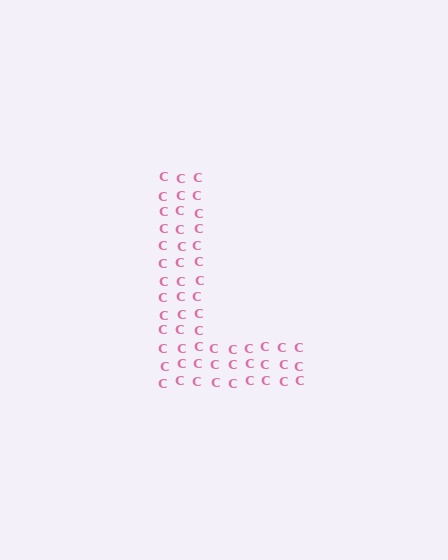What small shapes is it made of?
It is made of small letter C's.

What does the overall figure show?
The overall figure shows the letter L.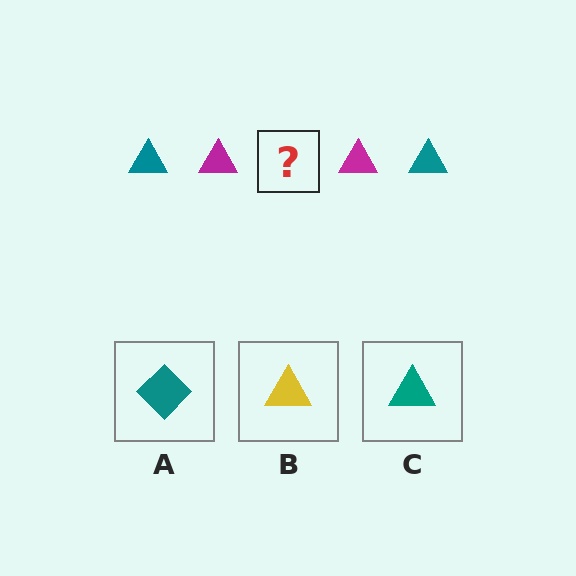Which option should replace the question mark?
Option C.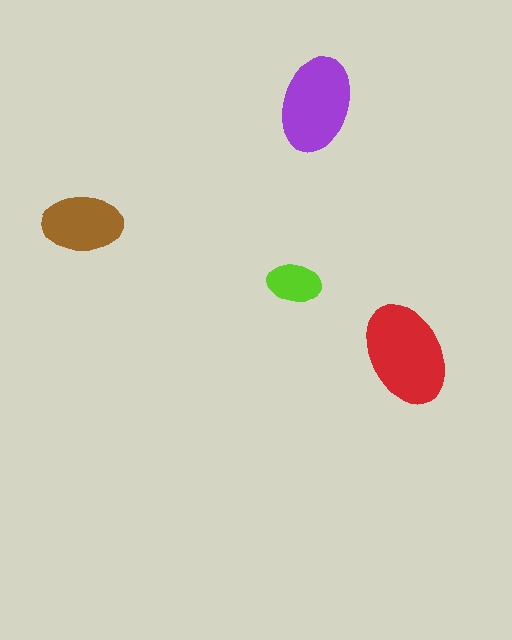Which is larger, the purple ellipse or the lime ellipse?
The purple one.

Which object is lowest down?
The red ellipse is bottommost.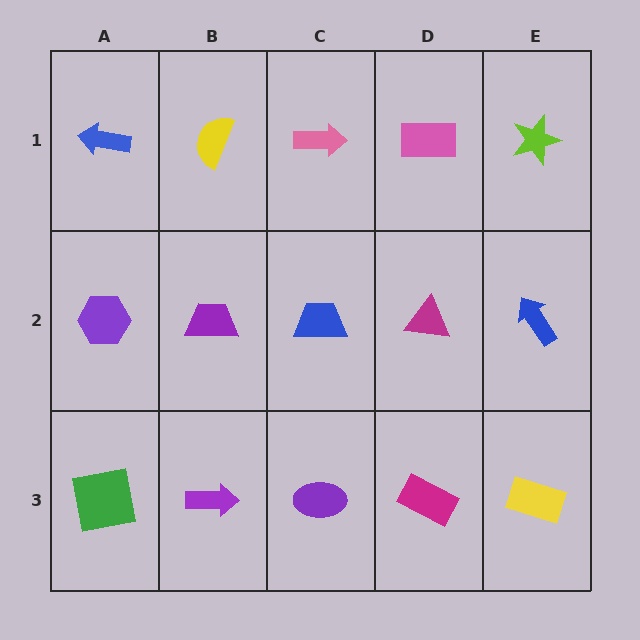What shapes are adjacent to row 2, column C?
A pink arrow (row 1, column C), a purple ellipse (row 3, column C), a purple trapezoid (row 2, column B), a magenta triangle (row 2, column D).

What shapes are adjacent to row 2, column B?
A yellow semicircle (row 1, column B), a purple arrow (row 3, column B), a purple hexagon (row 2, column A), a blue trapezoid (row 2, column C).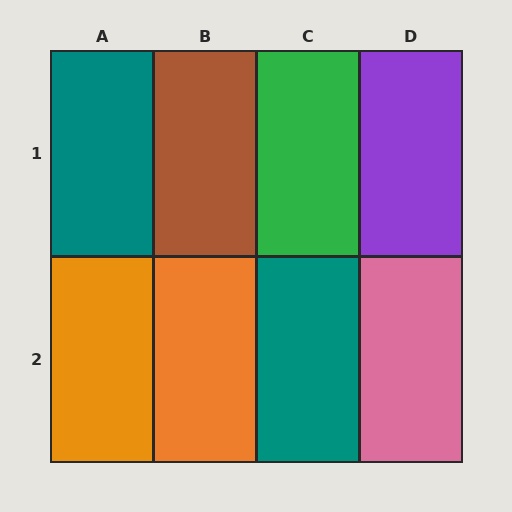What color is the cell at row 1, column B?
Brown.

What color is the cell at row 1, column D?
Purple.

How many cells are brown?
1 cell is brown.